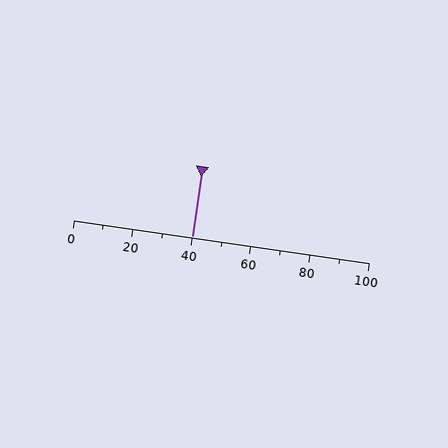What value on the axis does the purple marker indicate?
The marker indicates approximately 40.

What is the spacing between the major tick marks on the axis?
The major ticks are spaced 20 apart.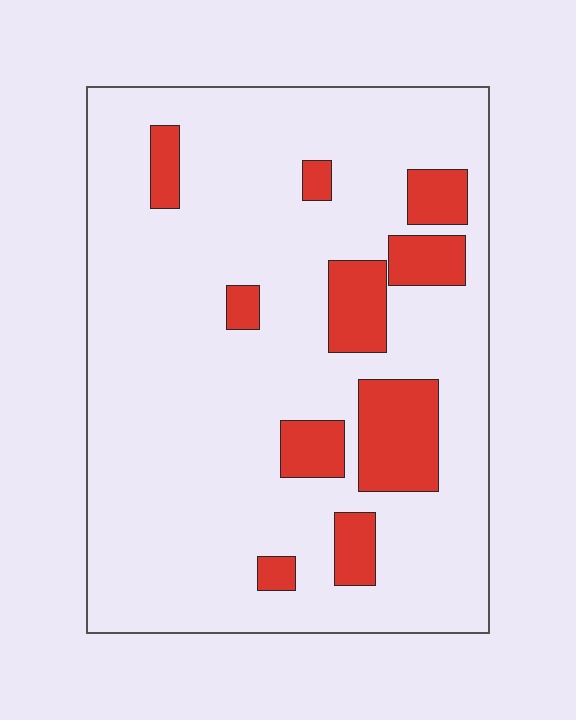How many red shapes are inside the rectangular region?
10.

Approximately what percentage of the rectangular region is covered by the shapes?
Approximately 15%.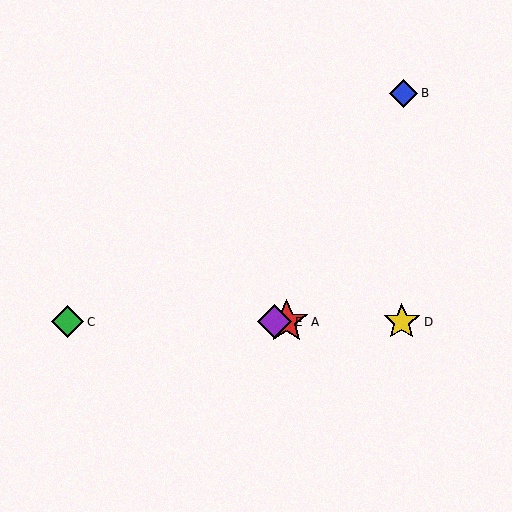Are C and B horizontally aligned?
No, C is at y≈322 and B is at y≈93.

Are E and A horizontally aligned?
Yes, both are at y≈322.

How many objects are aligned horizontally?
4 objects (A, C, D, E) are aligned horizontally.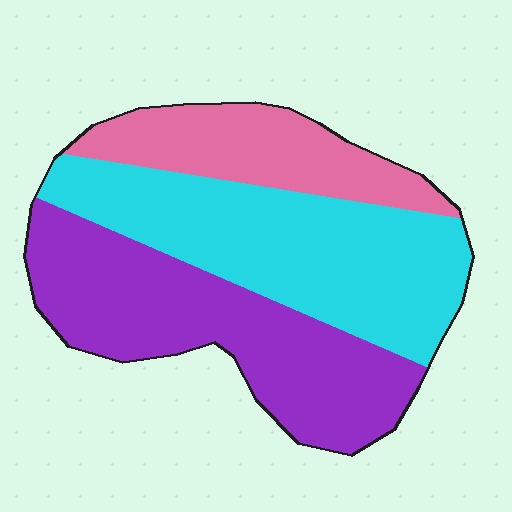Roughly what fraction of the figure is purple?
Purple covers roughly 40% of the figure.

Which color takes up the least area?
Pink, at roughly 20%.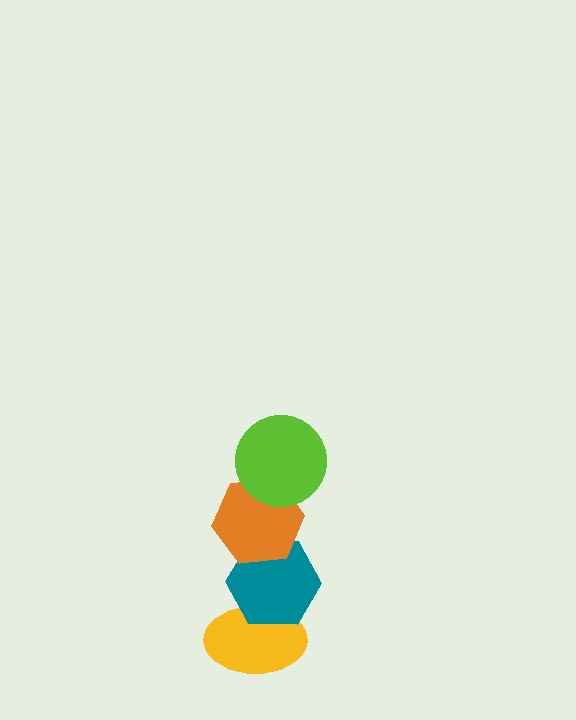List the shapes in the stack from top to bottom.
From top to bottom: the lime circle, the orange hexagon, the teal hexagon, the yellow ellipse.